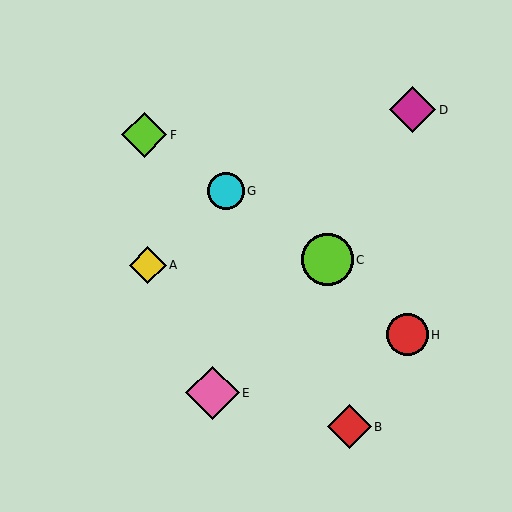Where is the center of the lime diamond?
The center of the lime diamond is at (144, 135).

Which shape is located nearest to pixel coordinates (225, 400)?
The pink diamond (labeled E) at (213, 393) is nearest to that location.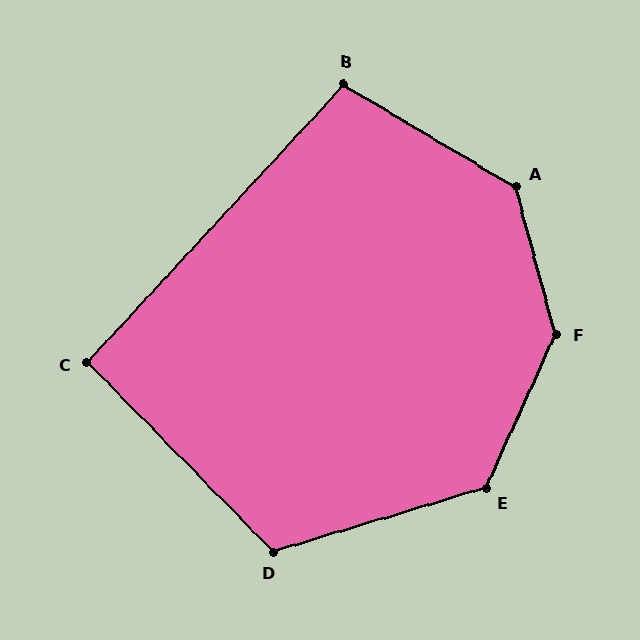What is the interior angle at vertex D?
Approximately 118 degrees (obtuse).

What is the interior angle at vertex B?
Approximately 102 degrees (obtuse).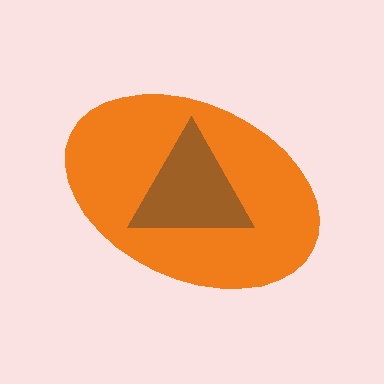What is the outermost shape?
The orange ellipse.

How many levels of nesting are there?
2.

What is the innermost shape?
The brown triangle.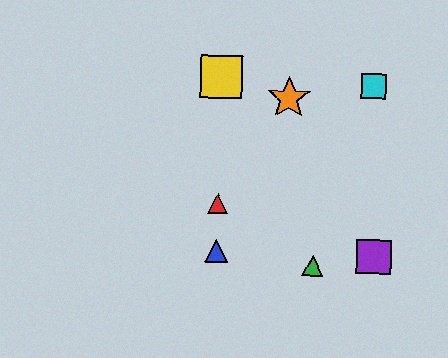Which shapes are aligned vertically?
The red triangle, the blue triangle, the yellow square are aligned vertically.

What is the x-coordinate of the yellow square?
The yellow square is at x≈221.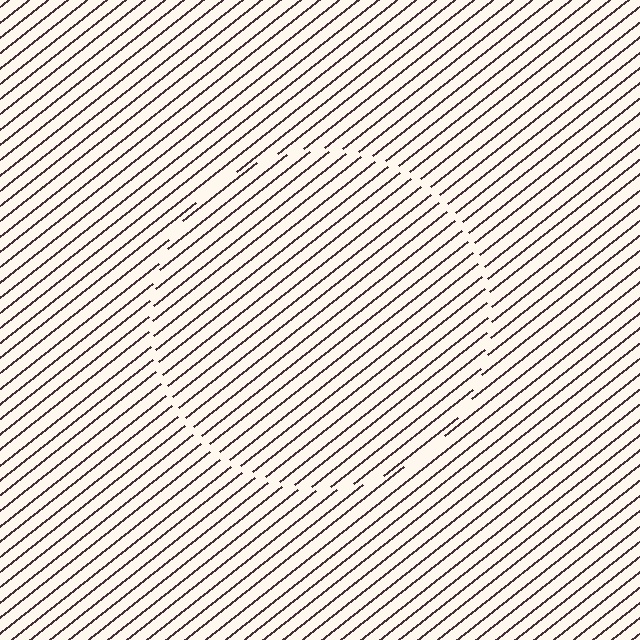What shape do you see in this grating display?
An illusory circle. The interior of the shape contains the same grating, shifted by half a period — the contour is defined by the phase discontinuity where line-ends from the inner and outer gratings abut.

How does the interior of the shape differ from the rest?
The interior of the shape contains the same grating, shifted by half a period — the contour is defined by the phase discontinuity where line-ends from the inner and outer gratings abut.